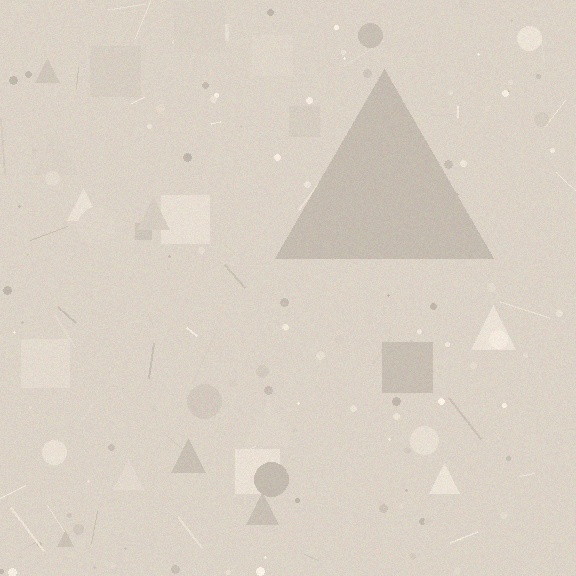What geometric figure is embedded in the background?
A triangle is embedded in the background.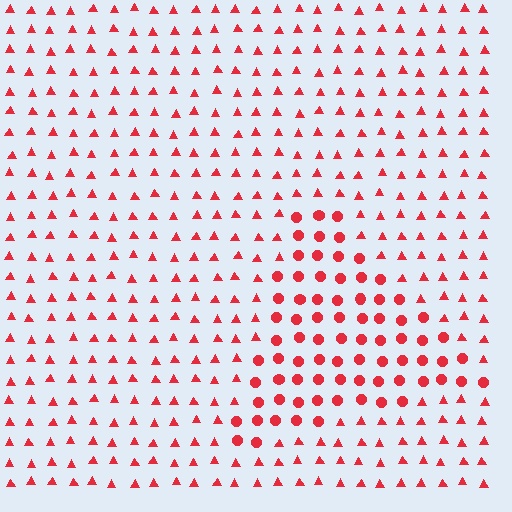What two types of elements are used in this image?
The image uses circles inside the triangle region and triangles outside it.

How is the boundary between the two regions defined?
The boundary is defined by a change in element shape: circles inside vs. triangles outside. All elements share the same color and spacing.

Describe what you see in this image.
The image is filled with small red elements arranged in a uniform grid. A triangle-shaped region contains circles, while the surrounding area contains triangles. The boundary is defined purely by the change in element shape.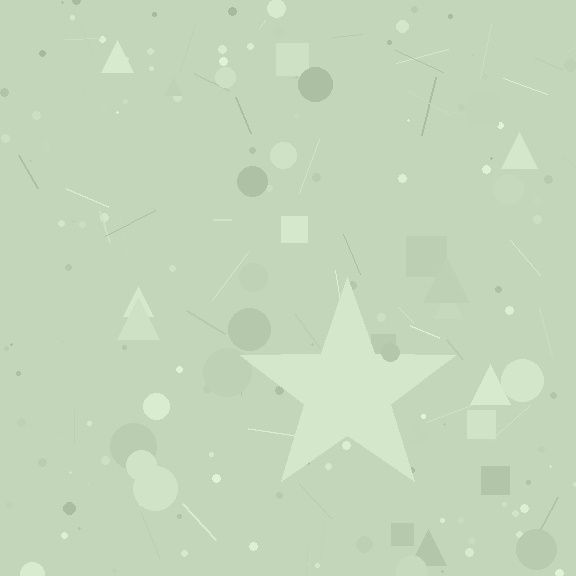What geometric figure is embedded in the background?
A star is embedded in the background.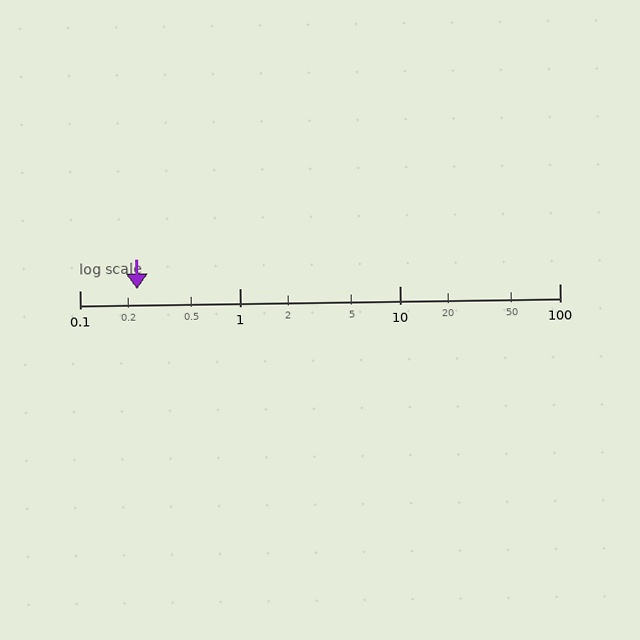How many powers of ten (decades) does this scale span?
The scale spans 3 decades, from 0.1 to 100.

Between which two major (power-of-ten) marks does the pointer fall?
The pointer is between 0.1 and 1.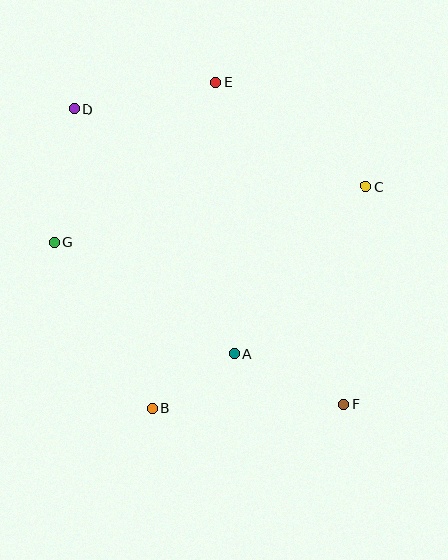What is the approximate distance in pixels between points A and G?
The distance between A and G is approximately 212 pixels.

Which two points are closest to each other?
Points A and B are closest to each other.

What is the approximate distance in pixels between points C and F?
The distance between C and F is approximately 219 pixels.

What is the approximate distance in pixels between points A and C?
The distance between A and C is approximately 213 pixels.